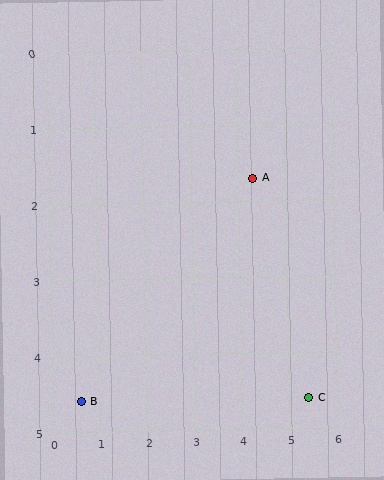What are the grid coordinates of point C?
Point C is at approximately (5.4, 4.6).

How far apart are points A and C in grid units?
Points A and C are about 3.1 grid units apart.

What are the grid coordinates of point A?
Point A is at approximately (4.3, 1.7).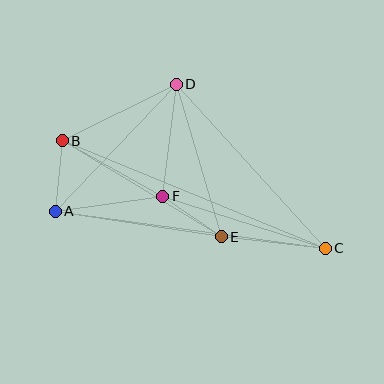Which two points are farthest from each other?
Points B and C are farthest from each other.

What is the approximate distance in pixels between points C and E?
The distance between C and E is approximately 105 pixels.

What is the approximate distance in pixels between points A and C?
The distance between A and C is approximately 273 pixels.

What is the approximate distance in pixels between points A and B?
The distance between A and B is approximately 71 pixels.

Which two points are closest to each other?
Points E and F are closest to each other.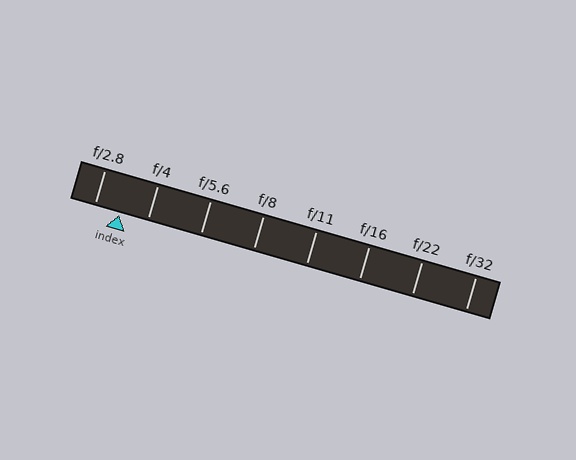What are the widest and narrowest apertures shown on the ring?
The widest aperture shown is f/2.8 and the narrowest is f/32.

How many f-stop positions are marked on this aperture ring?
There are 8 f-stop positions marked.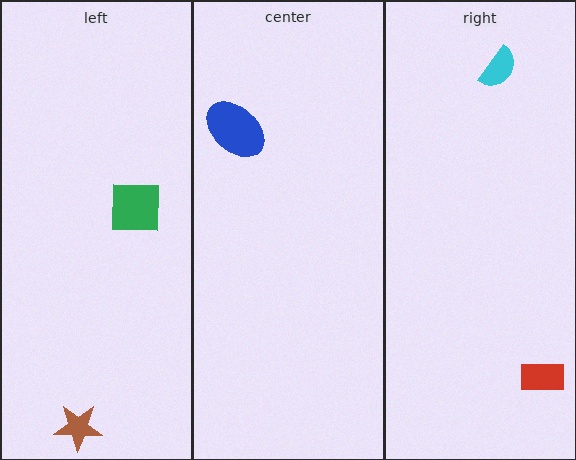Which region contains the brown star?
The left region.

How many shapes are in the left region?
2.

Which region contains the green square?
The left region.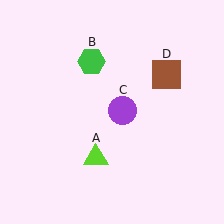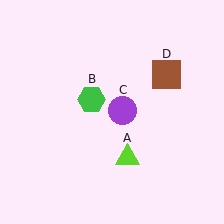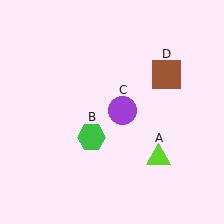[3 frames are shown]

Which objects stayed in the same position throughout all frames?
Purple circle (object C) and brown square (object D) remained stationary.